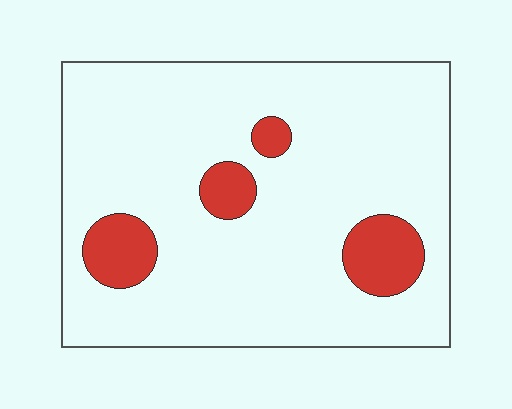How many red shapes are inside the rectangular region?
4.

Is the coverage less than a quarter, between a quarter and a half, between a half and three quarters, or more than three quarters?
Less than a quarter.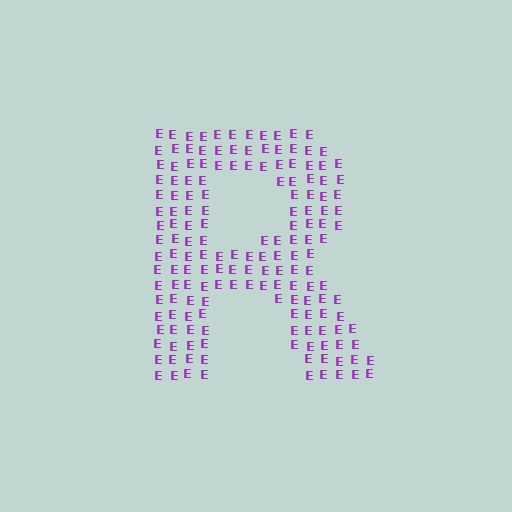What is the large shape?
The large shape is the letter R.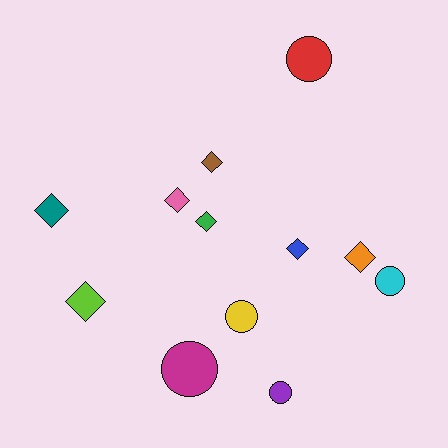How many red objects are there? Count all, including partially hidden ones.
There is 1 red object.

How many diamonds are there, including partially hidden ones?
There are 7 diamonds.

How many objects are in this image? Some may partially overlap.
There are 12 objects.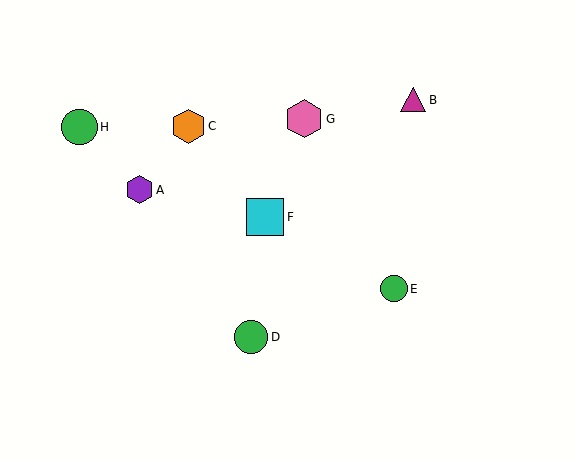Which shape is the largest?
The pink hexagon (labeled G) is the largest.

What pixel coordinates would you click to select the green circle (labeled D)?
Click at (251, 337) to select the green circle D.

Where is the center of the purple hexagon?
The center of the purple hexagon is at (139, 190).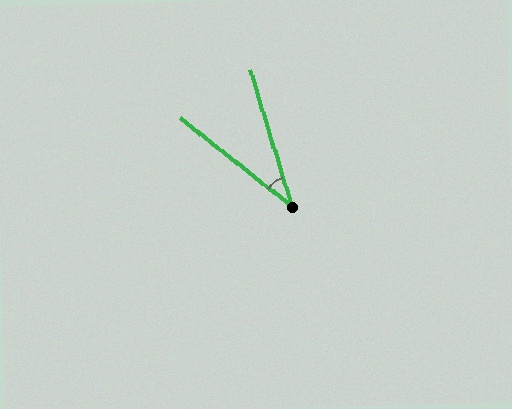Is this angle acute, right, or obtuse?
It is acute.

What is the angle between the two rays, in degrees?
Approximately 35 degrees.